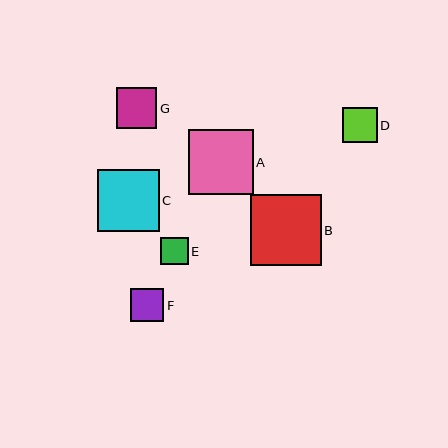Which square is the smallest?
Square E is the smallest with a size of approximately 27 pixels.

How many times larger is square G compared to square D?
Square G is approximately 1.2 times the size of square D.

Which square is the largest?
Square B is the largest with a size of approximately 71 pixels.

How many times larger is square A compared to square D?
Square A is approximately 1.9 times the size of square D.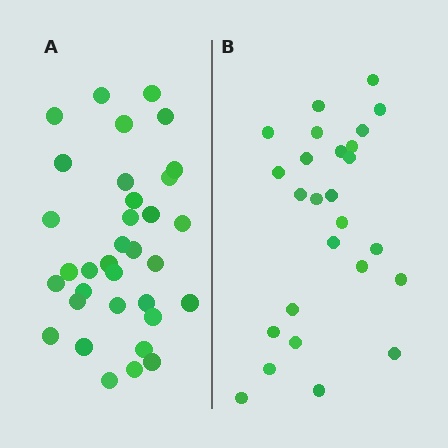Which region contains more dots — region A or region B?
Region A (the left region) has more dots.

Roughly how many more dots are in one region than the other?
Region A has roughly 8 or so more dots than region B.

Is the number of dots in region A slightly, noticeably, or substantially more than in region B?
Region A has noticeably more, but not dramatically so. The ratio is roughly 1.3 to 1.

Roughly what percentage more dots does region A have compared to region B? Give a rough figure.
About 30% more.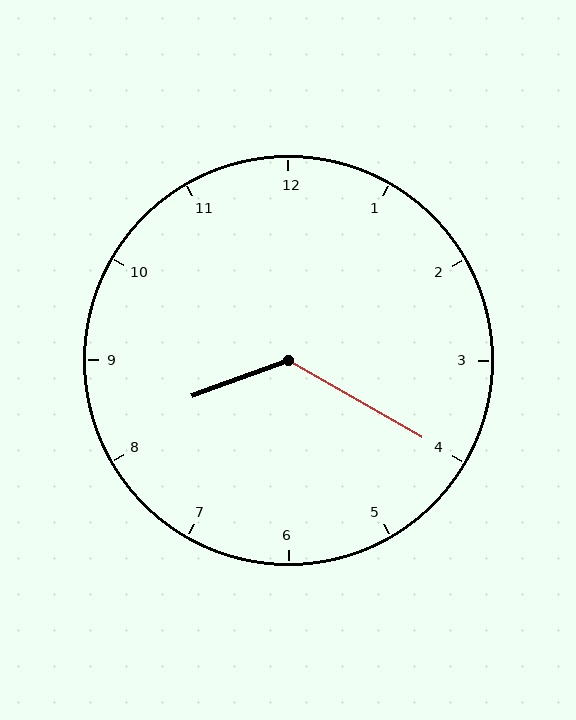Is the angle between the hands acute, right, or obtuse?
It is obtuse.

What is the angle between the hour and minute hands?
Approximately 130 degrees.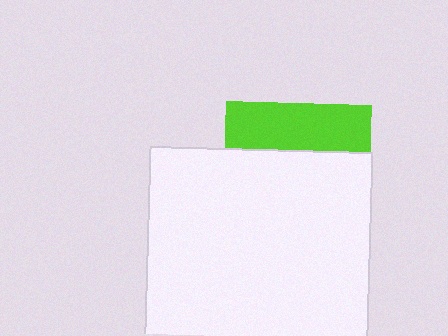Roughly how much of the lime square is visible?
A small part of it is visible (roughly 32%).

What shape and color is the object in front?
The object in front is a white rectangle.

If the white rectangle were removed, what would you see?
You would see the complete lime square.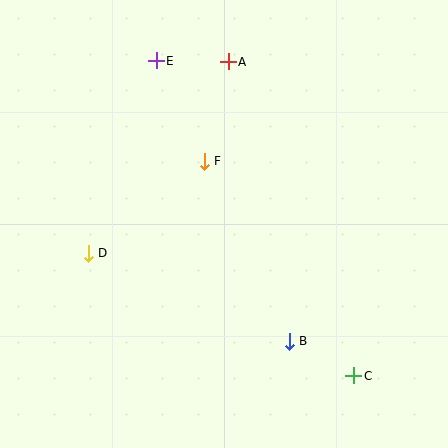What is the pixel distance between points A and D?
The distance between A and D is 237 pixels.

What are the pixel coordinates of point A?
Point A is at (228, 62).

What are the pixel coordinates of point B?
Point B is at (289, 341).